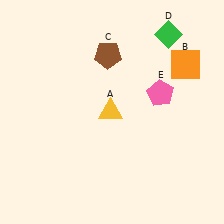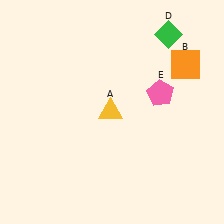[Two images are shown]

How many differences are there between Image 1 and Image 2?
There is 1 difference between the two images.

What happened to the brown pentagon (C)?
The brown pentagon (C) was removed in Image 2. It was in the top-left area of Image 1.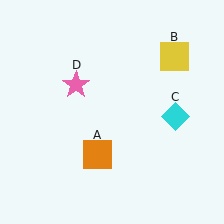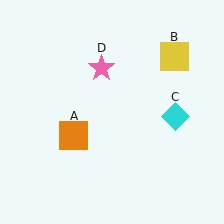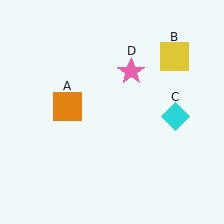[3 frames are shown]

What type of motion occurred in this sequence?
The orange square (object A), pink star (object D) rotated clockwise around the center of the scene.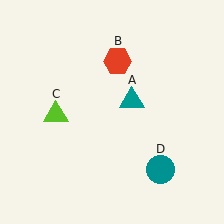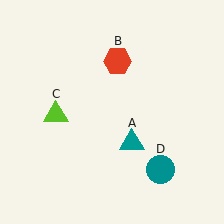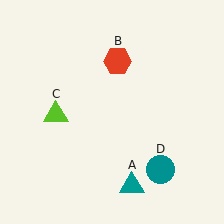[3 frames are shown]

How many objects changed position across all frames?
1 object changed position: teal triangle (object A).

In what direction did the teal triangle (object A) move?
The teal triangle (object A) moved down.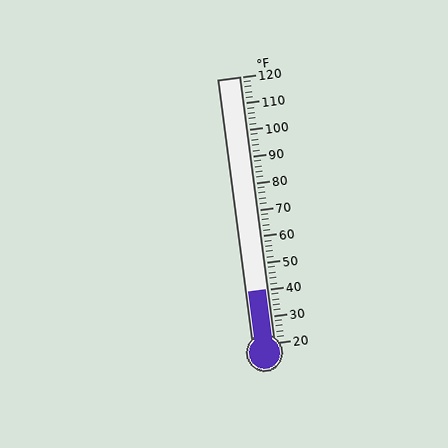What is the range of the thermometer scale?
The thermometer scale ranges from 20°F to 120°F.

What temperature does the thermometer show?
The thermometer shows approximately 40°F.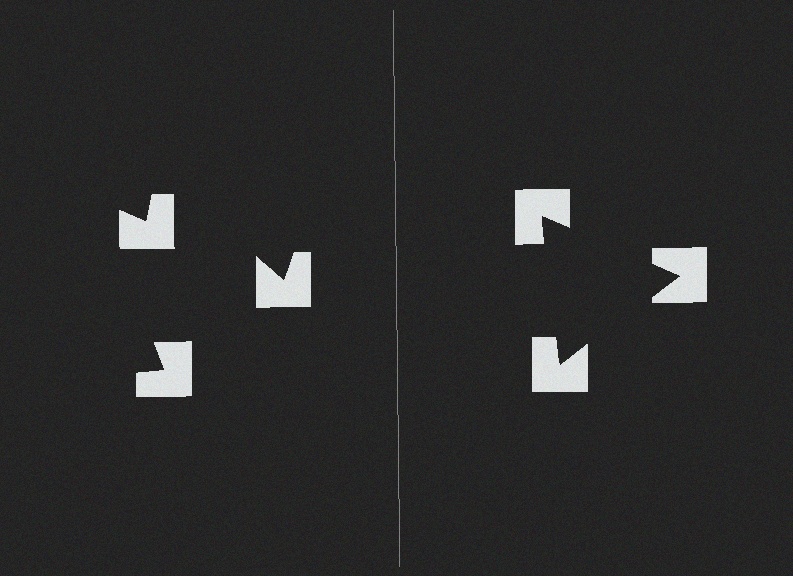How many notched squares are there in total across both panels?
6 — 3 on each side.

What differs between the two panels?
The notched squares are positioned identically on both sides; only the wedge orientations differ. On the right they align to a triangle; on the left they are misaligned.